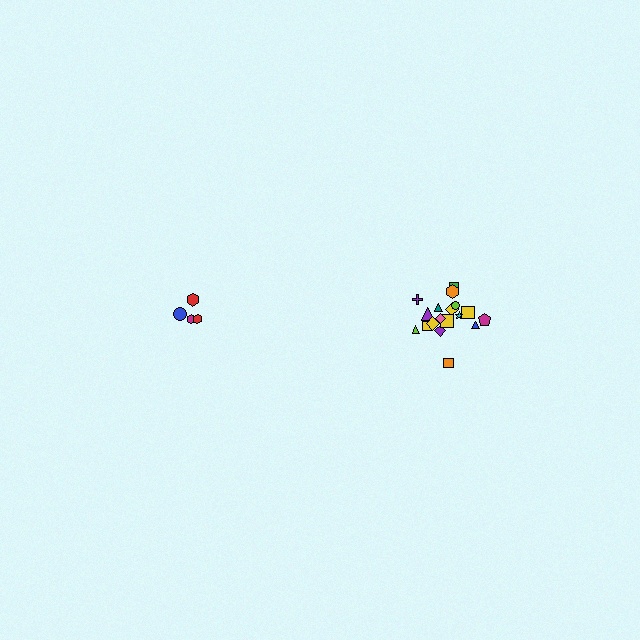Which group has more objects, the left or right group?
The right group.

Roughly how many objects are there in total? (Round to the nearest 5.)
Roughly 20 objects in total.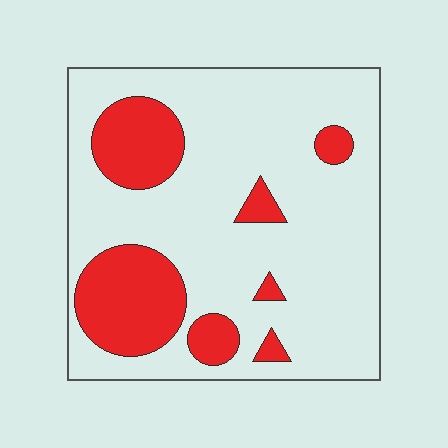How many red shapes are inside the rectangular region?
7.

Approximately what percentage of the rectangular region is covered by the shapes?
Approximately 25%.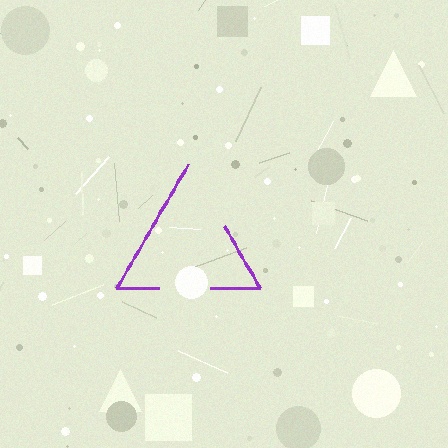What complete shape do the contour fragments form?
The contour fragments form a triangle.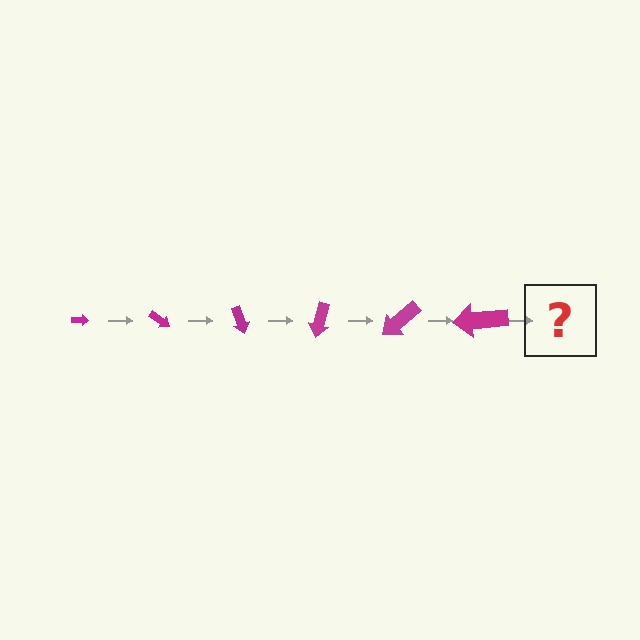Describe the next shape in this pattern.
It should be an arrow, larger than the previous one and rotated 210 degrees from the start.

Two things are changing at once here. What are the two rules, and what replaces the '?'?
The two rules are that the arrow grows larger each step and it rotates 35 degrees each step. The '?' should be an arrow, larger than the previous one and rotated 210 degrees from the start.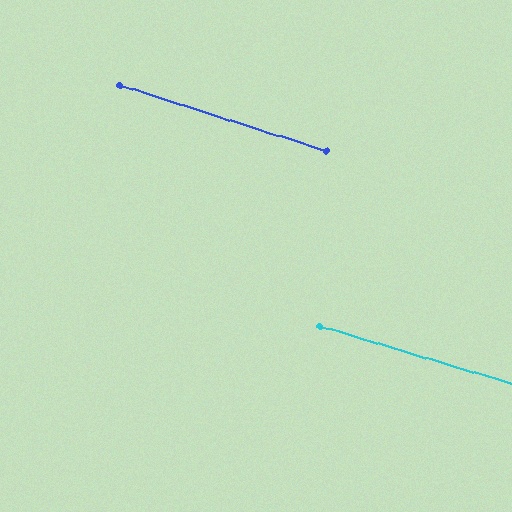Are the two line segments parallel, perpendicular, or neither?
Parallel — their directions differ by only 0.9°.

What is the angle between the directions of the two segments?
Approximately 1 degree.